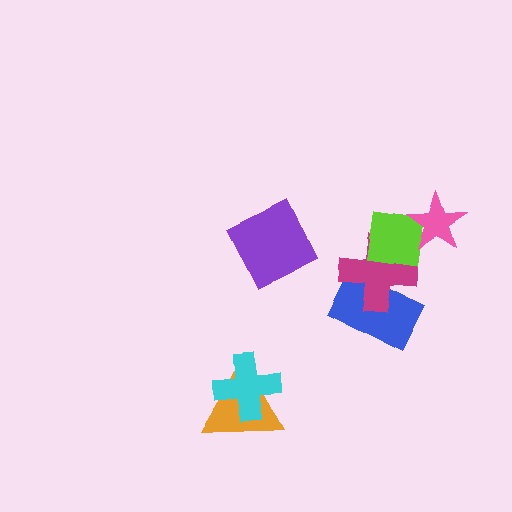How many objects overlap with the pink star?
1 object overlaps with the pink star.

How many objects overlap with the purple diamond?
0 objects overlap with the purple diamond.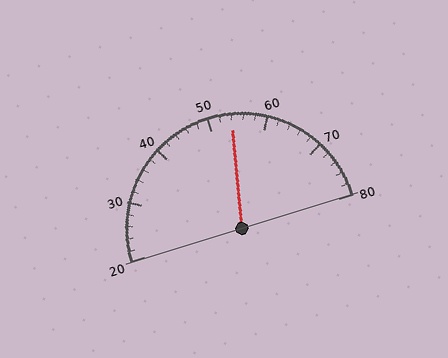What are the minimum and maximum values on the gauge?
The gauge ranges from 20 to 80.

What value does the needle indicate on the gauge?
The needle indicates approximately 54.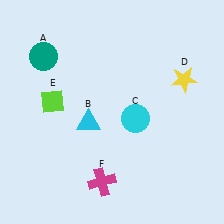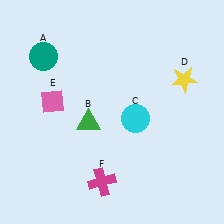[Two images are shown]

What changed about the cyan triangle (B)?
In Image 1, B is cyan. In Image 2, it changed to green.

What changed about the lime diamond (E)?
In Image 1, E is lime. In Image 2, it changed to pink.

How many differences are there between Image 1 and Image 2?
There are 2 differences between the two images.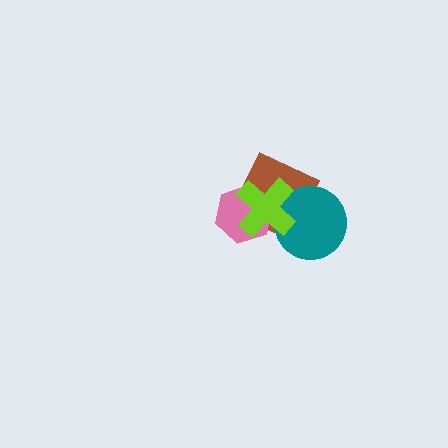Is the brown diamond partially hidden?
Yes, it is partially covered by another shape.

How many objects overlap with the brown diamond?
3 objects overlap with the brown diamond.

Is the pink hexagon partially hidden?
Yes, it is partially covered by another shape.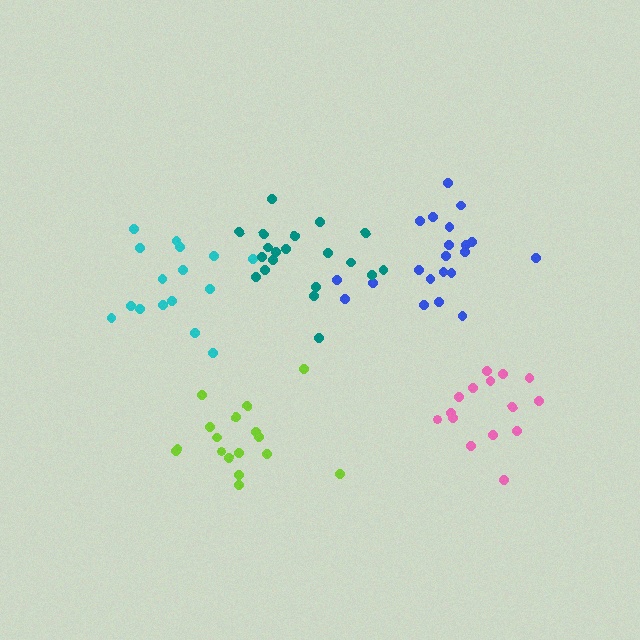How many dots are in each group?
Group 1: 17 dots, Group 2: 15 dots, Group 3: 21 dots, Group 4: 17 dots, Group 5: 20 dots (90 total).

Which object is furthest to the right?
The pink cluster is rightmost.